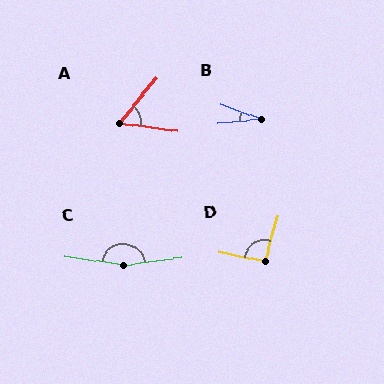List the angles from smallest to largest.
B (25°), A (58°), D (94°), C (164°).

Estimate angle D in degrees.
Approximately 94 degrees.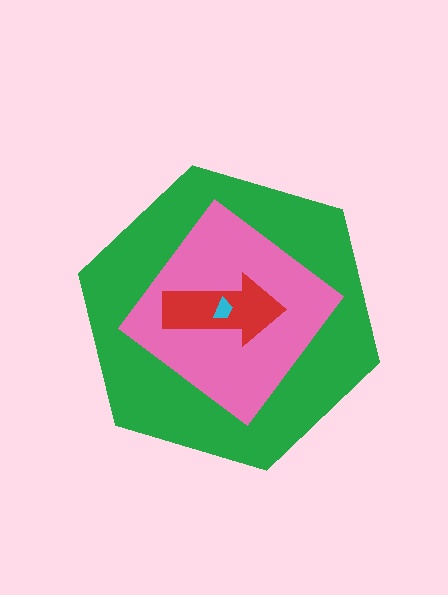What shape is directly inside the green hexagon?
The pink diamond.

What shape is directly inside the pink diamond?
The red arrow.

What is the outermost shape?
The green hexagon.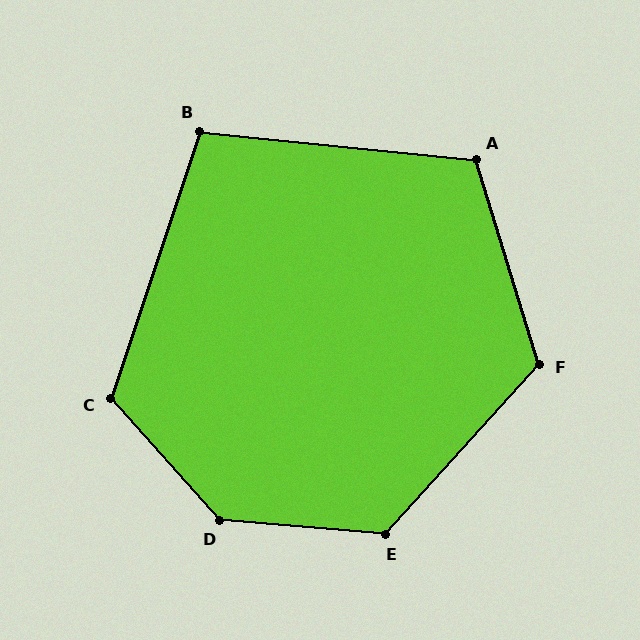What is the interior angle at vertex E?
Approximately 127 degrees (obtuse).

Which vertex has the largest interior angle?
D, at approximately 137 degrees.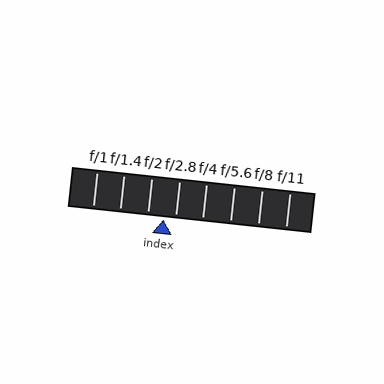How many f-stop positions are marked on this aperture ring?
There are 8 f-stop positions marked.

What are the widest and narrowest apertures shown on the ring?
The widest aperture shown is f/1 and the narrowest is f/11.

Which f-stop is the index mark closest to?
The index mark is closest to f/2.8.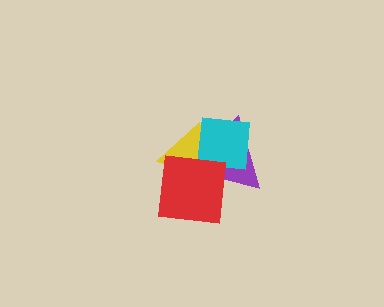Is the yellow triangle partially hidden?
Yes, it is partially covered by another shape.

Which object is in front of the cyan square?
The red square is in front of the cyan square.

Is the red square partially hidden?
No, no other shape covers it.